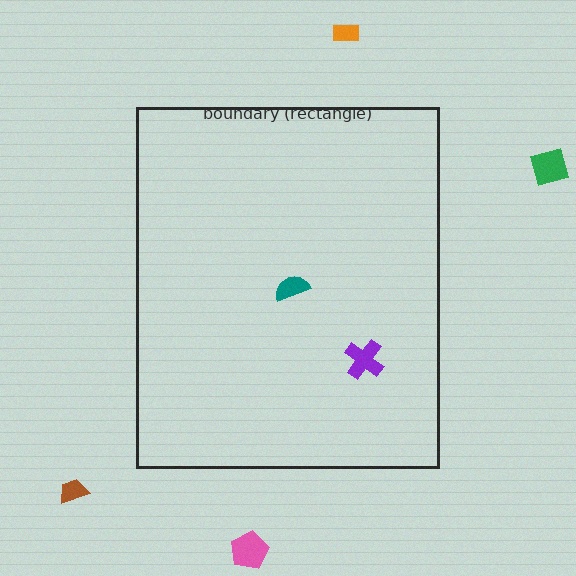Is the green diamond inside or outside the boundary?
Outside.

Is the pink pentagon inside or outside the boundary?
Outside.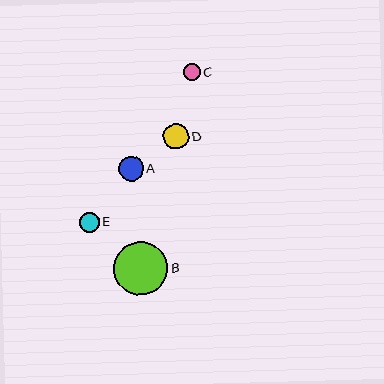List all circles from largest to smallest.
From largest to smallest: B, D, A, E, C.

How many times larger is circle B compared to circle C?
Circle B is approximately 3.2 times the size of circle C.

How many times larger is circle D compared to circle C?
Circle D is approximately 1.5 times the size of circle C.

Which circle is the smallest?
Circle C is the smallest with a size of approximately 17 pixels.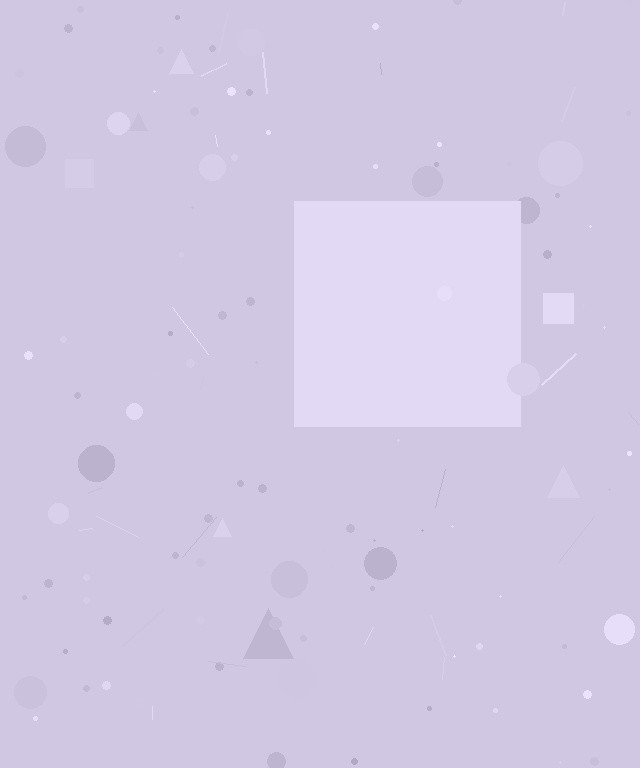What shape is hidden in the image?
A square is hidden in the image.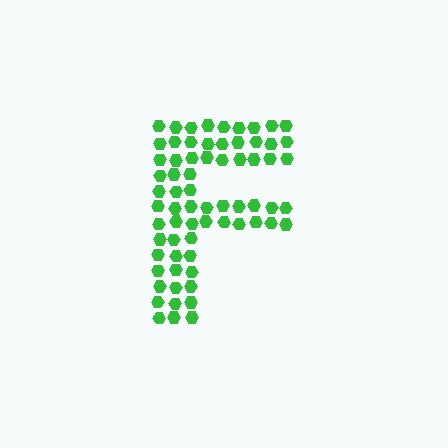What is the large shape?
The large shape is the letter F.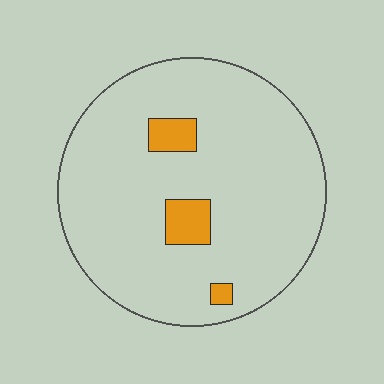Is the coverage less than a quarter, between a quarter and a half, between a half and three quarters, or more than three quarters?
Less than a quarter.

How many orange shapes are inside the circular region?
3.